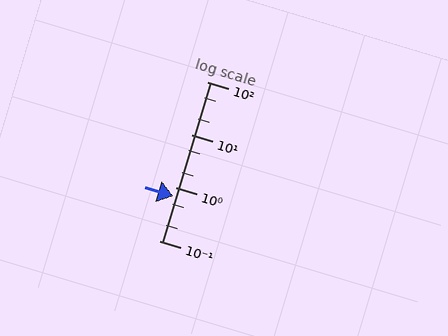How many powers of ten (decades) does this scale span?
The scale spans 3 decades, from 0.1 to 100.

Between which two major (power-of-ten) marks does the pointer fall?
The pointer is between 0.1 and 1.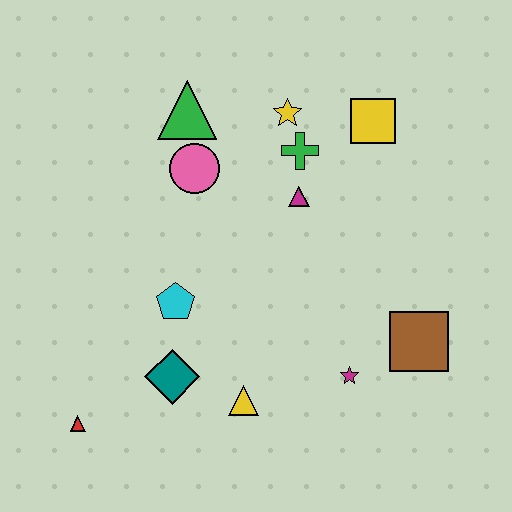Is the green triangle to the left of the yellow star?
Yes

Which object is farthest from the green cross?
The red triangle is farthest from the green cross.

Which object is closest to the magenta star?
The brown square is closest to the magenta star.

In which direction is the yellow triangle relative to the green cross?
The yellow triangle is below the green cross.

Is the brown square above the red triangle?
Yes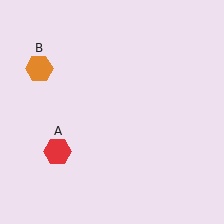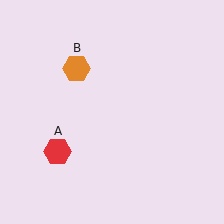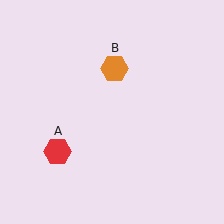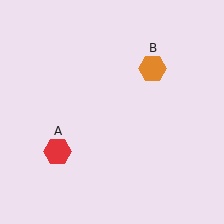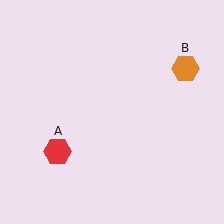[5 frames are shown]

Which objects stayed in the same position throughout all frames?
Red hexagon (object A) remained stationary.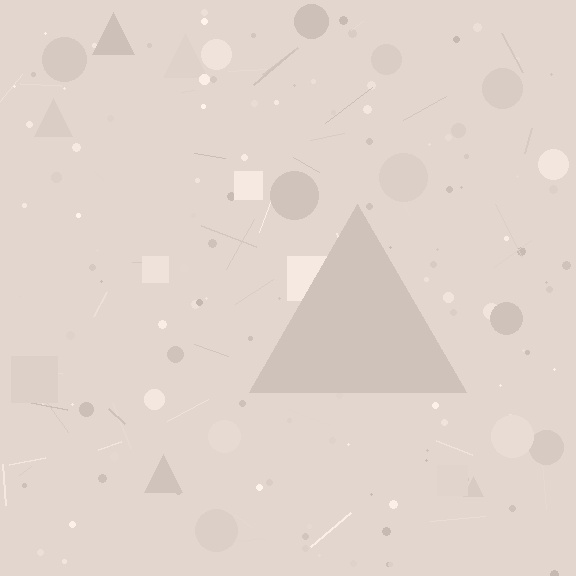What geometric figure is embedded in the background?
A triangle is embedded in the background.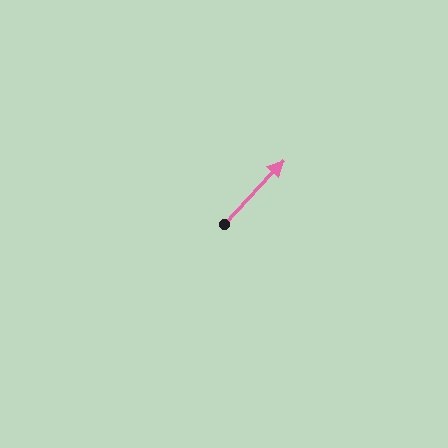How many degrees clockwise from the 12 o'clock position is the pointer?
Approximately 43 degrees.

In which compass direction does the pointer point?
Northeast.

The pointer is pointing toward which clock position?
Roughly 1 o'clock.